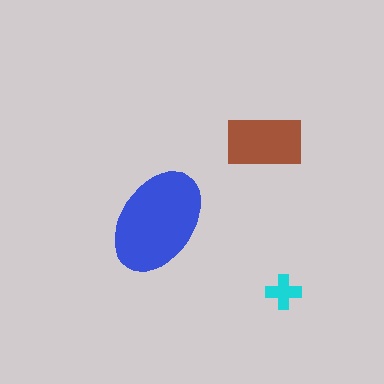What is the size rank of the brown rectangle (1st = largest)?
2nd.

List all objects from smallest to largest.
The cyan cross, the brown rectangle, the blue ellipse.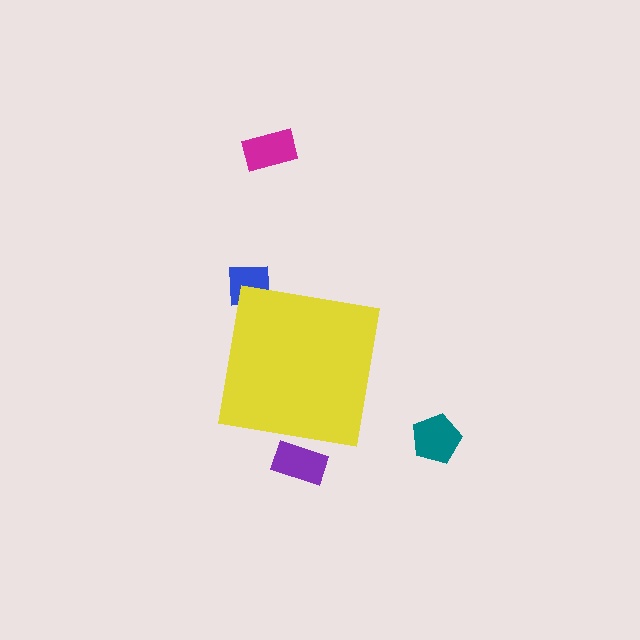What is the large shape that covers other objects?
A yellow square.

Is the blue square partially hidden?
Yes, the blue square is partially hidden behind the yellow square.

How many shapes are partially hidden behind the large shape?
2 shapes are partially hidden.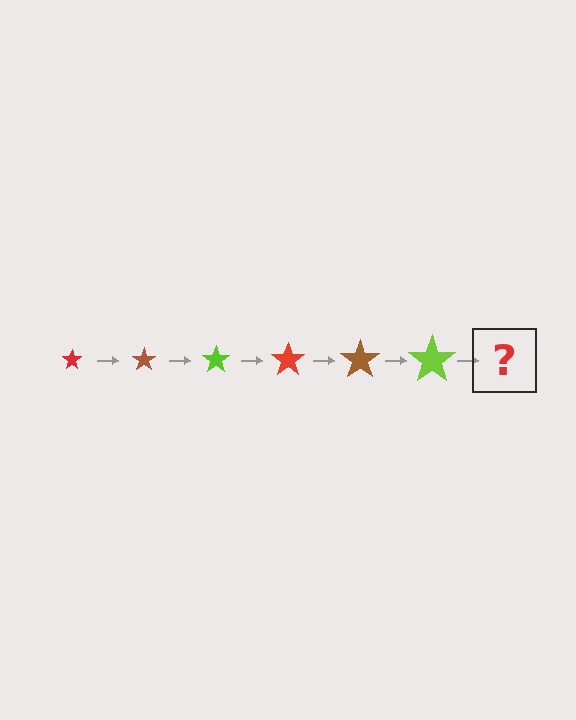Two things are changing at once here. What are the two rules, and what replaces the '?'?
The two rules are that the star grows larger each step and the color cycles through red, brown, and lime. The '?' should be a red star, larger than the previous one.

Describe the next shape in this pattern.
It should be a red star, larger than the previous one.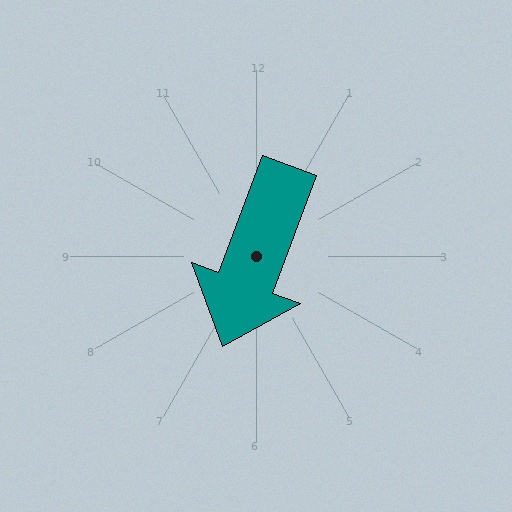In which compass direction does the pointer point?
South.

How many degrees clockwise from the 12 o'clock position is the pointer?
Approximately 201 degrees.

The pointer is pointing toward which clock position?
Roughly 7 o'clock.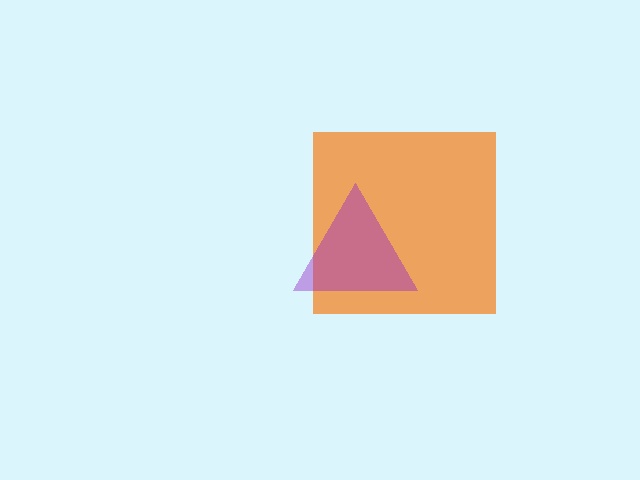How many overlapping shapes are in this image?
There are 2 overlapping shapes in the image.